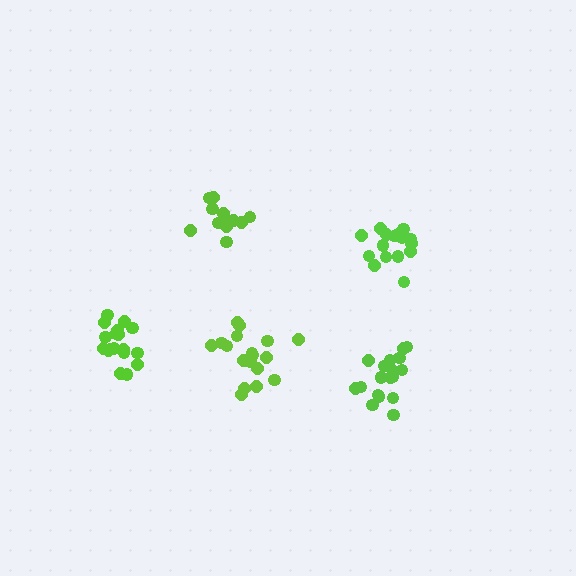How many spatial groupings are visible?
There are 5 spatial groupings.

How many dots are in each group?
Group 1: 18 dots, Group 2: 16 dots, Group 3: 19 dots, Group 4: 18 dots, Group 5: 13 dots (84 total).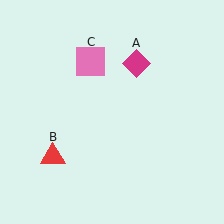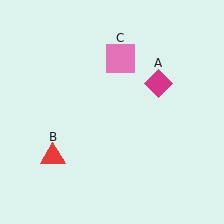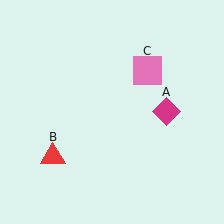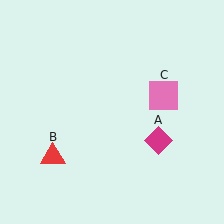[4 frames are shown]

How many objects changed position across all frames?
2 objects changed position: magenta diamond (object A), pink square (object C).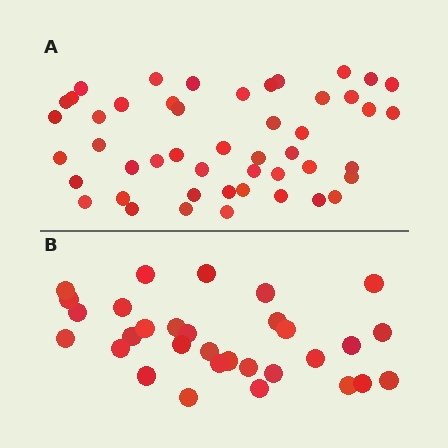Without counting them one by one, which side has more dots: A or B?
Region A (the top region) has more dots.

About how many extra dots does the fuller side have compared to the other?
Region A has approximately 15 more dots than region B.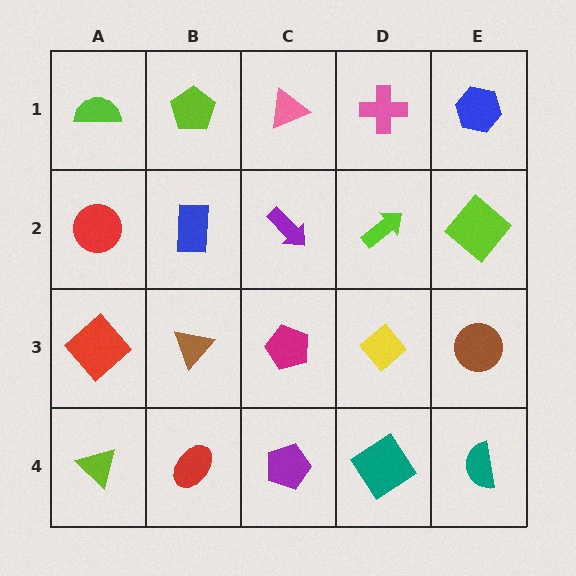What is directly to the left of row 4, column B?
A lime triangle.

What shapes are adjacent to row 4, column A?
A red diamond (row 3, column A), a red ellipse (row 4, column B).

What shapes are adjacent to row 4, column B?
A brown triangle (row 3, column B), a lime triangle (row 4, column A), a purple pentagon (row 4, column C).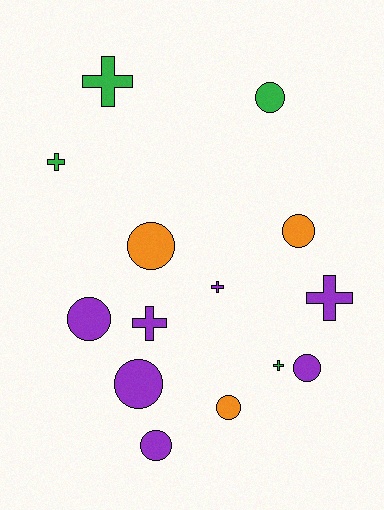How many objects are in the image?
There are 14 objects.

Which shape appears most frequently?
Circle, with 8 objects.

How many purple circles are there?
There are 4 purple circles.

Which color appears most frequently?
Purple, with 7 objects.